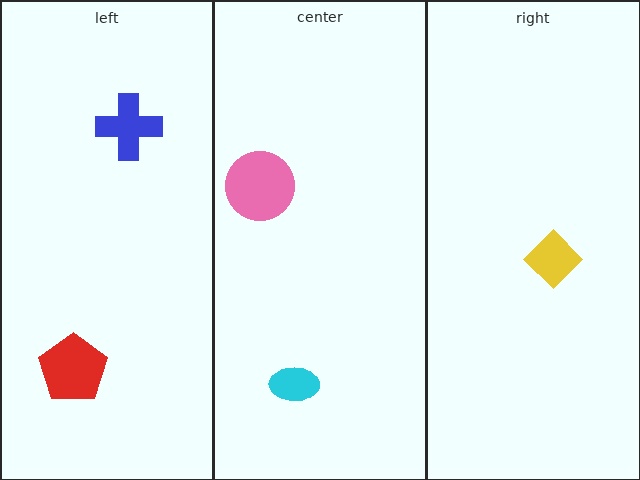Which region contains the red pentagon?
The left region.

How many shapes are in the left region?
2.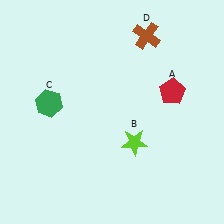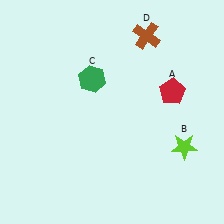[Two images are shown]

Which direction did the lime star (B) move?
The lime star (B) moved right.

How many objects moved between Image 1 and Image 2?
2 objects moved between the two images.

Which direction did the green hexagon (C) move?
The green hexagon (C) moved right.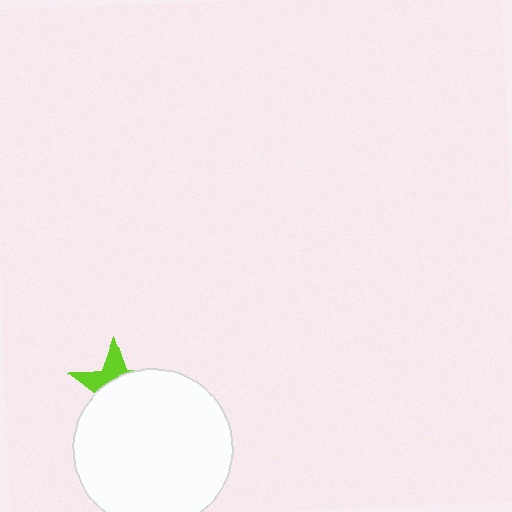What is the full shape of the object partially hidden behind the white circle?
The partially hidden object is a lime star.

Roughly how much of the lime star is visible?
A small part of it is visible (roughly 35%).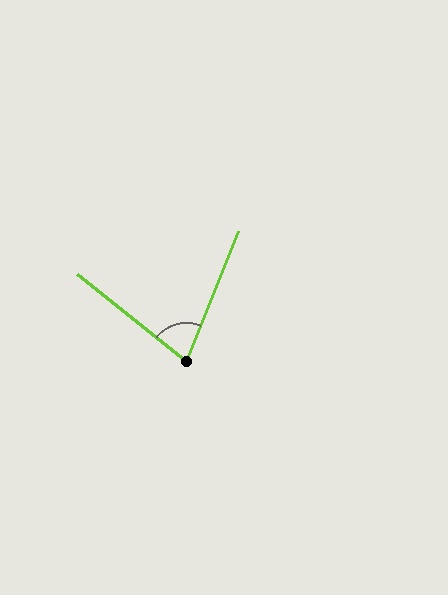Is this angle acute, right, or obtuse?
It is acute.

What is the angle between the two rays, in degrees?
Approximately 73 degrees.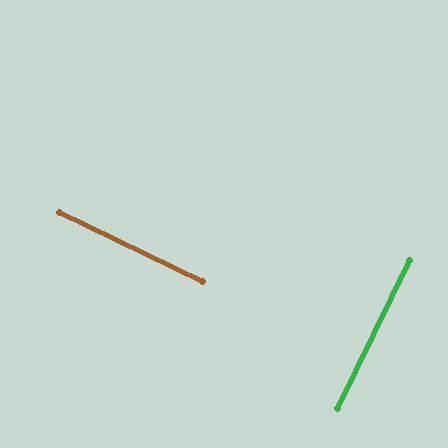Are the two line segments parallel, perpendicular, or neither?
Perpendicular — they meet at approximately 90°.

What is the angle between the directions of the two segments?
Approximately 90 degrees.